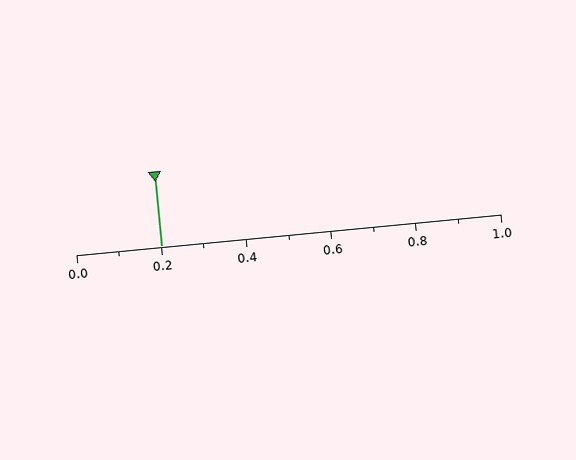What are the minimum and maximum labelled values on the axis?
The axis runs from 0.0 to 1.0.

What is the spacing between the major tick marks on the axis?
The major ticks are spaced 0.2 apart.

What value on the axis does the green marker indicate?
The marker indicates approximately 0.2.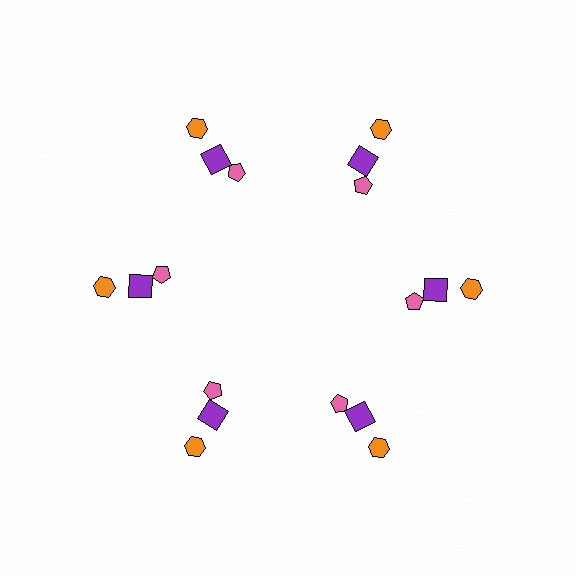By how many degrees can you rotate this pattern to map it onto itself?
The pattern maps onto itself every 60 degrees of rotation.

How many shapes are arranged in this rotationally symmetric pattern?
There are 18 shapes, arranged in 6 groups of 3.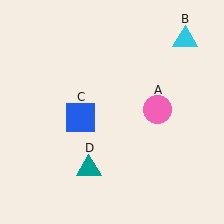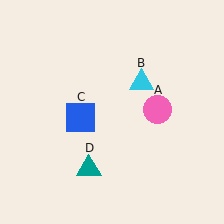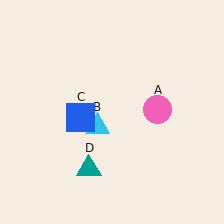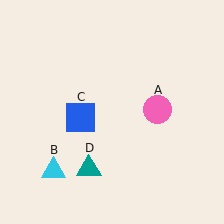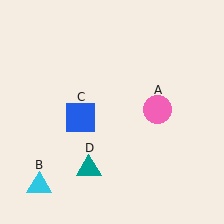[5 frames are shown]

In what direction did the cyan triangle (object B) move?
The cyan triangle (object B) moved down and to the left.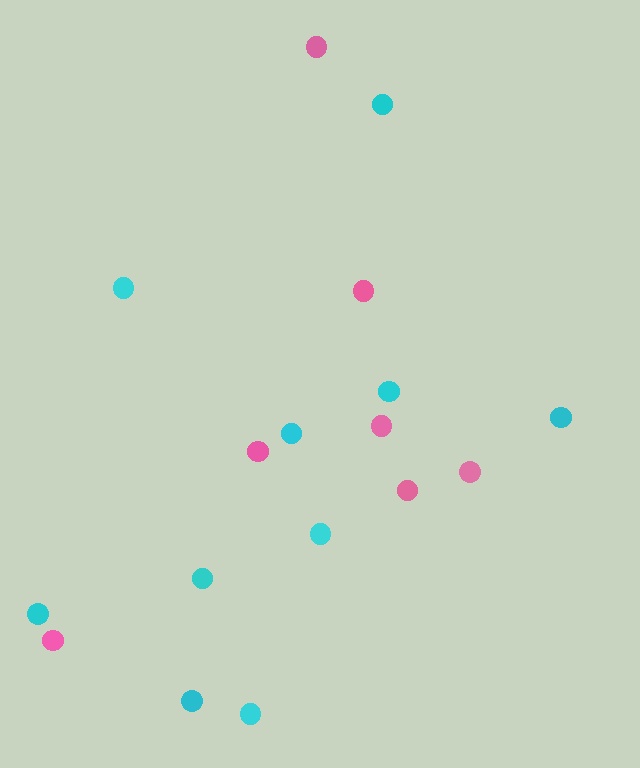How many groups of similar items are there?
There are 2 groups: one group of pink circles (7) and one group of cyan circles (10).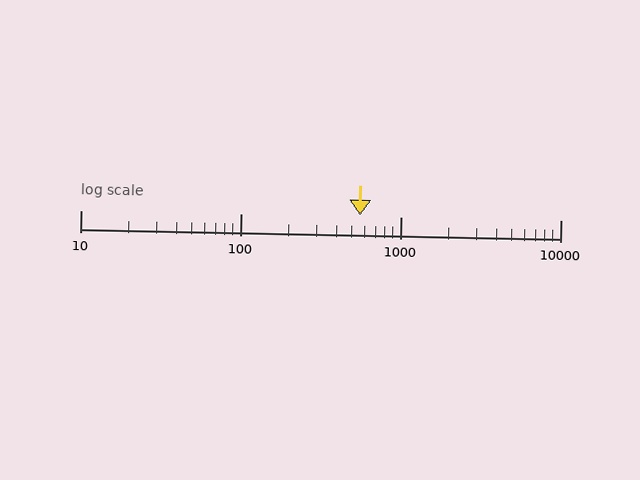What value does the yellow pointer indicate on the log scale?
The pointer indicates approximately 560.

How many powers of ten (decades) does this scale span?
The scale spans 3 decades, from 10 to 10000.